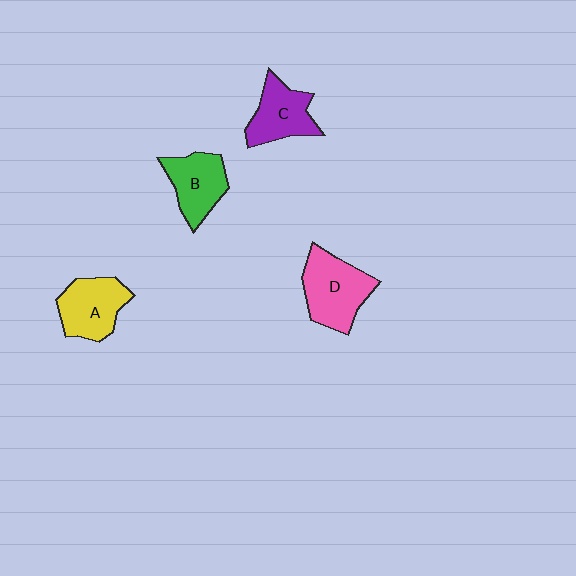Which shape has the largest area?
Shape D (pink).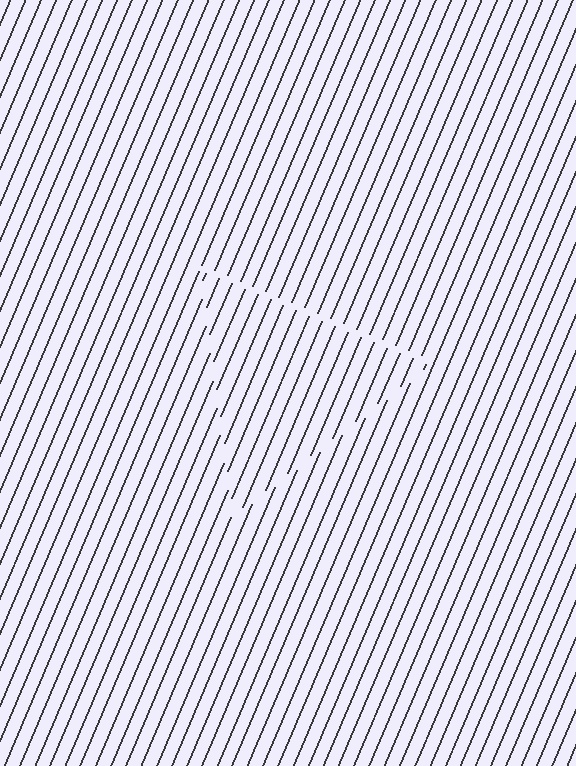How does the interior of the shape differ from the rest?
The interior of the shape contains the same grating, shifted by half a period — the contour is defined by the phase discontinuity where line-ends from the inner and outer gratings abut.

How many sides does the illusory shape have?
3 sides — the line-ends trace a triangle.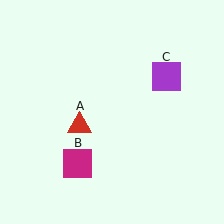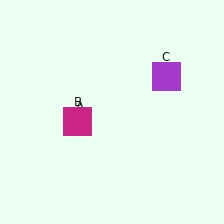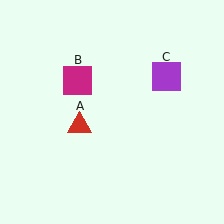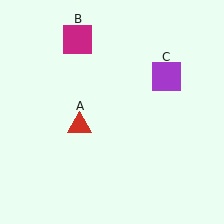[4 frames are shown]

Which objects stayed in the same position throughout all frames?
Red triangle (object A) and purple square (object C) remained stationary.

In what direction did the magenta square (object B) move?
The magenta square (object B) moved up.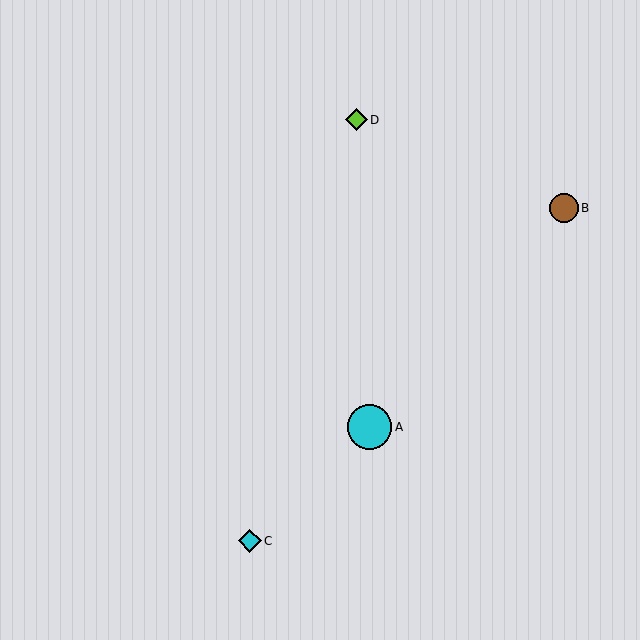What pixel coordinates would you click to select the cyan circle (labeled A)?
Click at (369, 427) to select the cyan circle A.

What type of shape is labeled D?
Shape D is a lime diamond.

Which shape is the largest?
The cyan circle (labeled A) is the largest.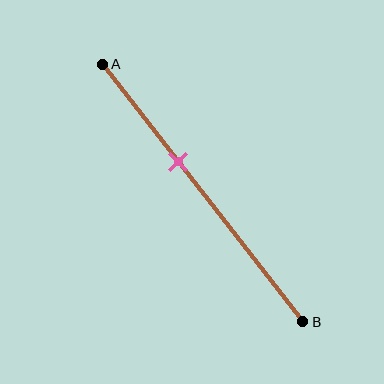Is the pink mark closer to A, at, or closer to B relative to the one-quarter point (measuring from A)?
The pink mark is closer to point B than the one-quarter point of segment AB.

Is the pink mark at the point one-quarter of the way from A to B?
No, the mark is at about 40% from A, not at the 25% one-quarter point.